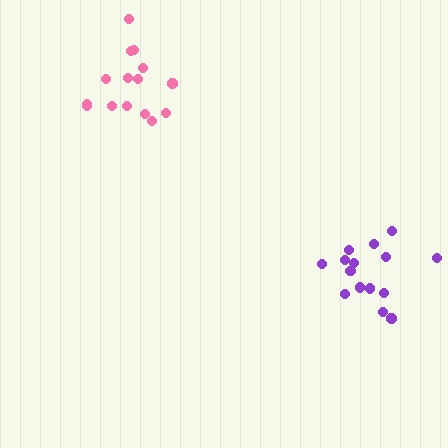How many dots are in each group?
Group 1: 15 dots, Group 2: 15 dots (30 total).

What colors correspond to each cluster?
The clusters are colored: purple, pink.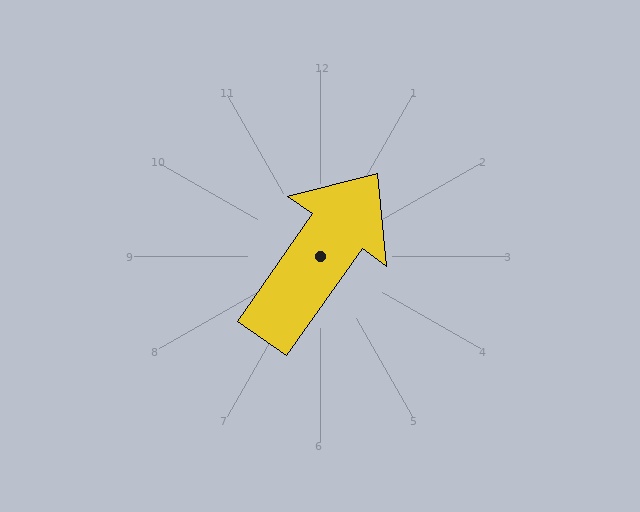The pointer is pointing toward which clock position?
Roughly 1 o'clock.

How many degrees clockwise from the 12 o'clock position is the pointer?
Approximately 35 degrees.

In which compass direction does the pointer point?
Northeast.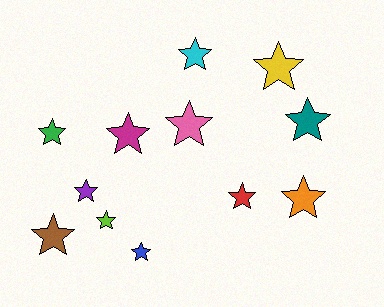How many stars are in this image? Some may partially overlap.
There are 12 stars.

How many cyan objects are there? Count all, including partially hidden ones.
There is 1 cyan object.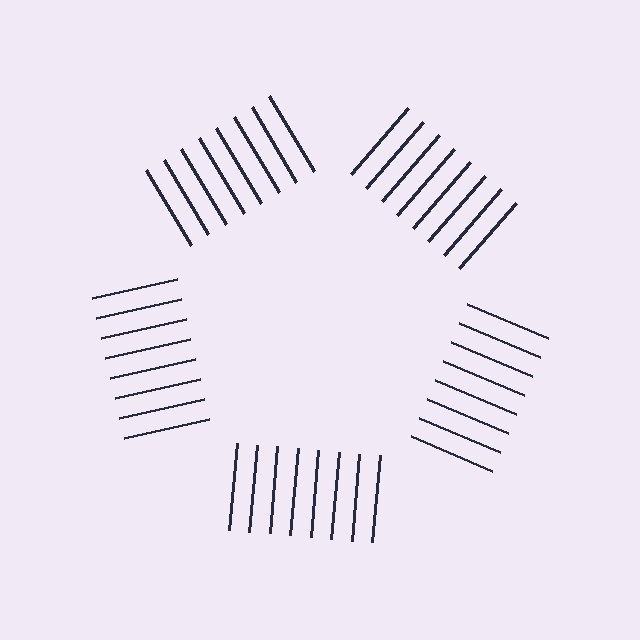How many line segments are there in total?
40 — 8 along each of the 5 edges.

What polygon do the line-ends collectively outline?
An illusory pentagon — the line segments terminate on its edges but no continuous stroke is drawn.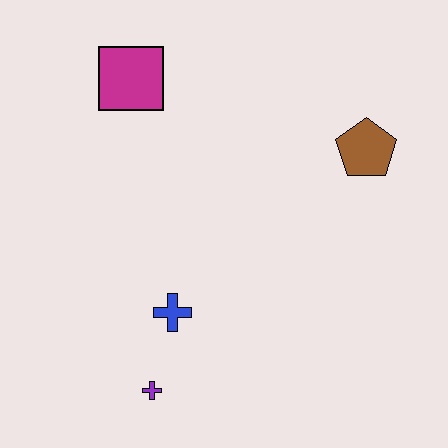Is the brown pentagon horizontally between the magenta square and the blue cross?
No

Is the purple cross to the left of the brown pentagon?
Yes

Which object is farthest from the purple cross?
The brown pentagon is farthest from the purple cross.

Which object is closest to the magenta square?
The blue cross is closest to the magenta square.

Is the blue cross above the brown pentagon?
No